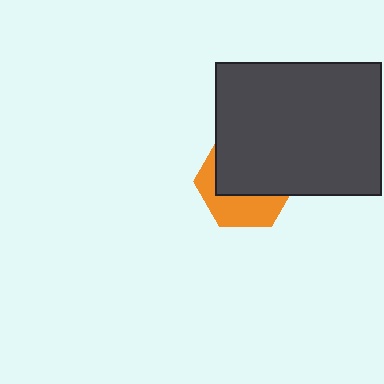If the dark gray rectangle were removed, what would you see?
You would see the complete orange hexagon.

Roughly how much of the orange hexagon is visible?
A small part of it is visible (roughly 41%).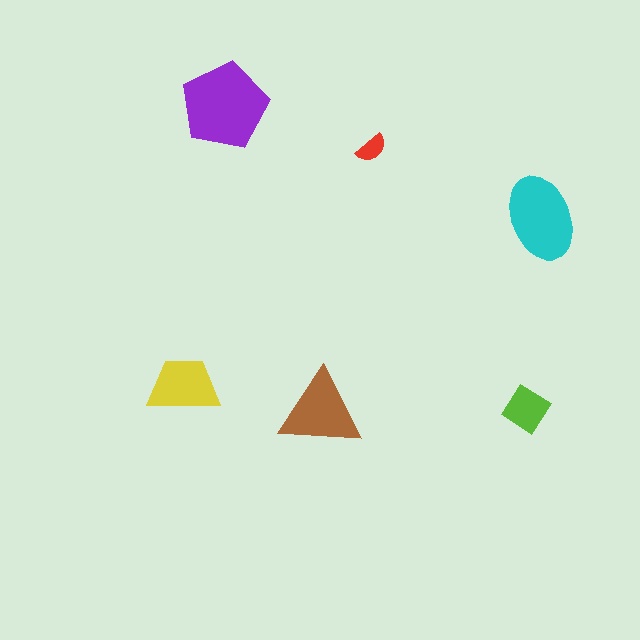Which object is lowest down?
The brown triangle is bottommost.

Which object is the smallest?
The red semicircle.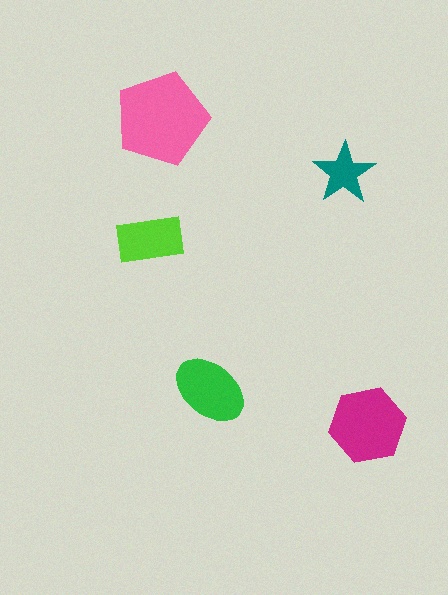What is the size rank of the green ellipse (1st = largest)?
3rd.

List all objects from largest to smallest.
The pink pentagon, the magenta hexagon, the green ellipse, the lime rectangle, the teal star.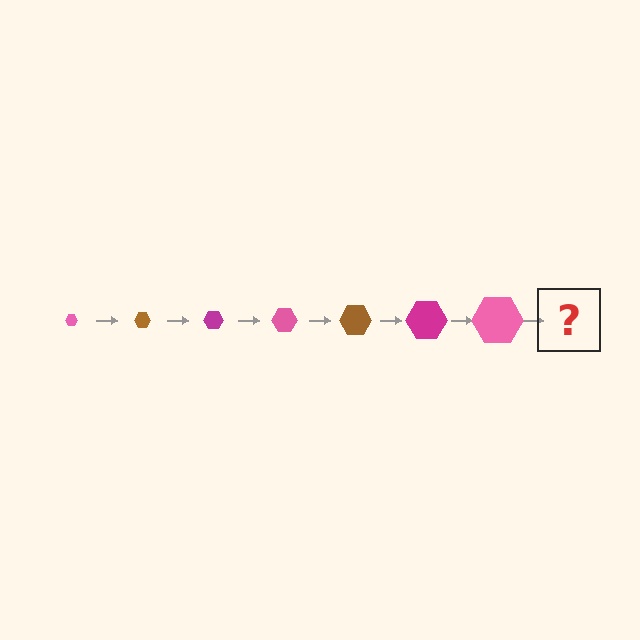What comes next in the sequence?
The next element should be a brown hexagon, larger than the previous one.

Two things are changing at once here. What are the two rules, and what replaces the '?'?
The two rules are that the hexagon grows larger each step and the color cycles through pink, brown, and magenta. The '?' should be a brown hexagon, larger than the previous one.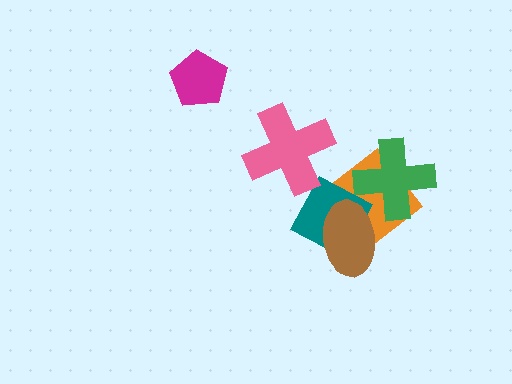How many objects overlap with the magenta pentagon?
0 objects overlap with the magenta pentagon.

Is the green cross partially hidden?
Yes, it is partially covered by another shape.